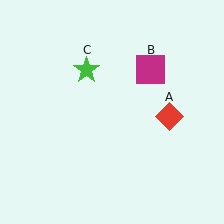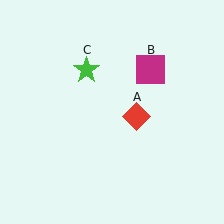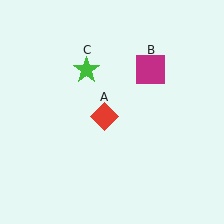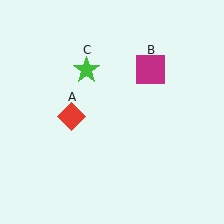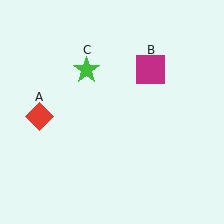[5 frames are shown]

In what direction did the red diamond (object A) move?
The red diamond (object A) moved left.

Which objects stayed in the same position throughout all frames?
Magenta square (object B) and green star (object C) remained stationary.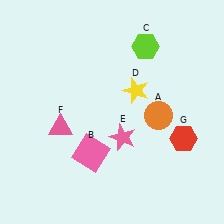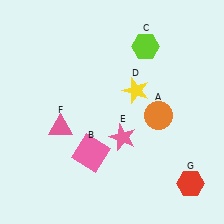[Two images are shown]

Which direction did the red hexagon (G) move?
The red hexagon (G) moved down.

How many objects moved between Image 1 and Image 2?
1 object moved between the two images.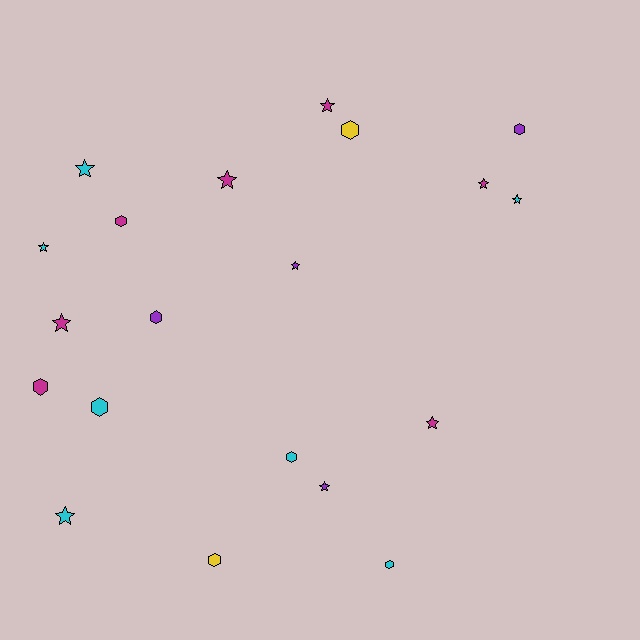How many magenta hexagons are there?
There are 2 magenta hexagons.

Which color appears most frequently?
Magenta, with 7 objects.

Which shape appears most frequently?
Star, with 11 objects.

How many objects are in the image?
There are 20 objects.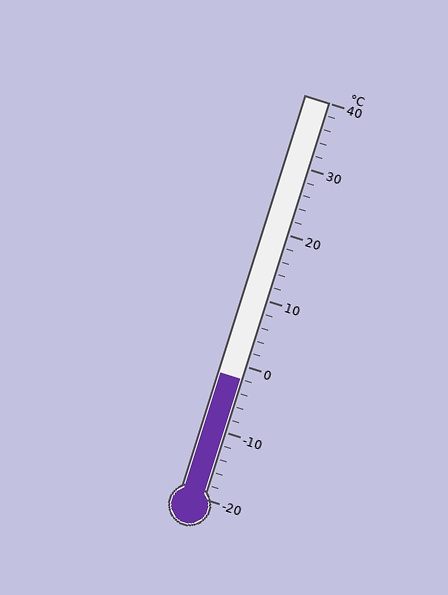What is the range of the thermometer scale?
The thermometer scale ranges from -20°C to 40°C.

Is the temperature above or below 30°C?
The temperature is below 30°C.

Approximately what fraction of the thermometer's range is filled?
The thermometer is filled to approximately 30% of its range.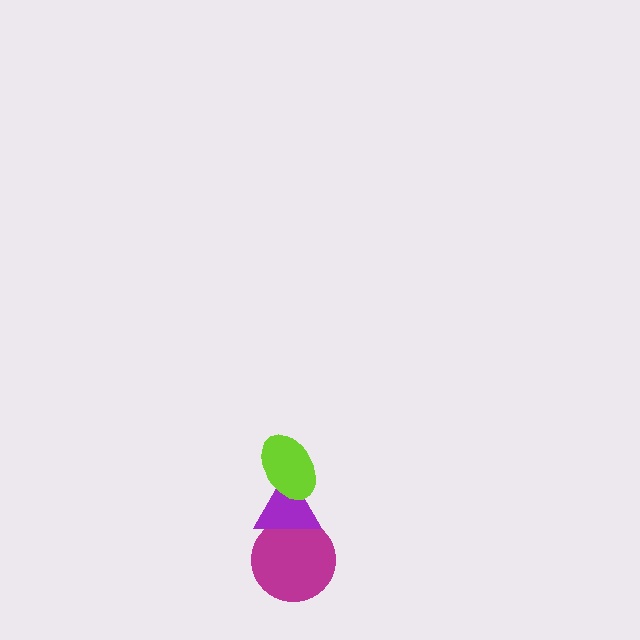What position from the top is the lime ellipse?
The lime ellipse is 1st from the top.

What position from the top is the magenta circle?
The magenta circle is 3rd from the top.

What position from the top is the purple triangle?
The purple triangle is 2nd from the top.